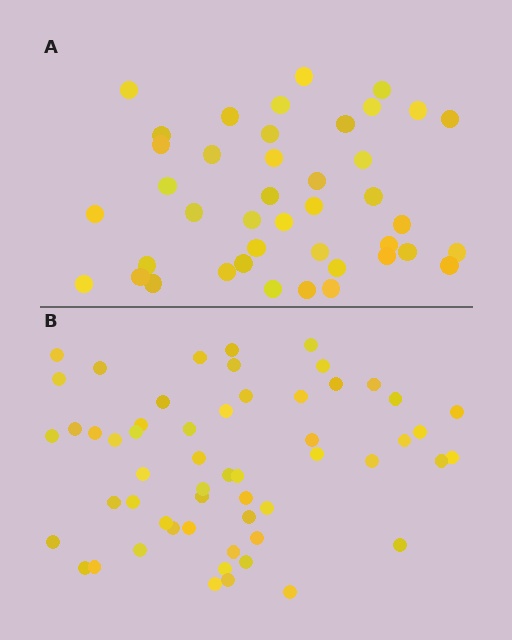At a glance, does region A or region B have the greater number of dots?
Region B (the bottom region) has more dots.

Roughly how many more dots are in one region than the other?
Region B has approximately 15 more dots than region A.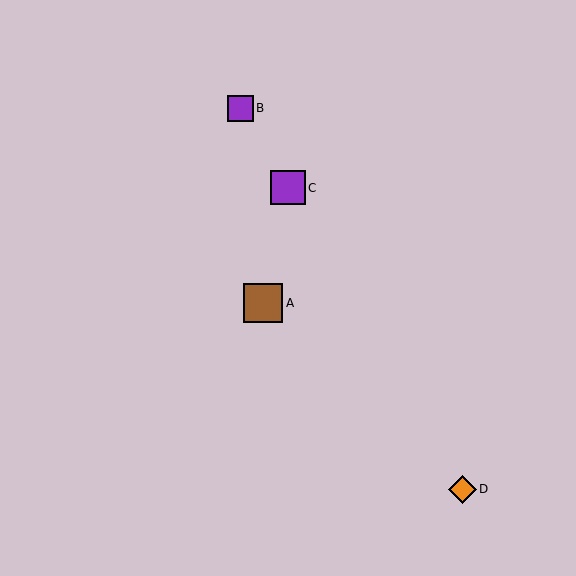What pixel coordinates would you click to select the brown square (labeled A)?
Click at (263, 303) to select the brown square A.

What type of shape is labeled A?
Shape A is a brown square.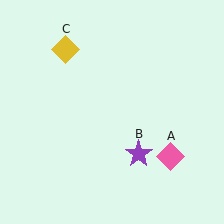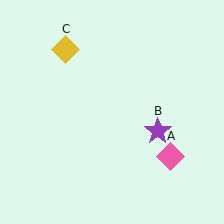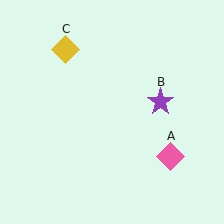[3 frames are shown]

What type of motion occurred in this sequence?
The purple star (object B) rotated counterclockwise around the center of the scene.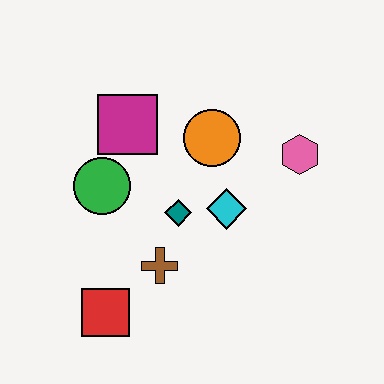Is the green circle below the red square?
No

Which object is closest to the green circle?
The magenta square is closest to the green circle.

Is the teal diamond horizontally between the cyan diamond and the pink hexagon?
No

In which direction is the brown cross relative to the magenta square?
The brown cross is below the magenta square.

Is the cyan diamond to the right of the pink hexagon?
No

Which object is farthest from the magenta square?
The red square is farthest from the magenta square.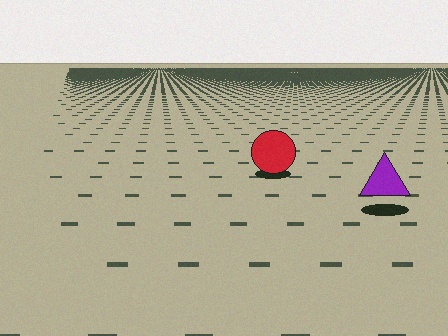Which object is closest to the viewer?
The purple triangle is closest. The texture marks near it are larger and more spread out.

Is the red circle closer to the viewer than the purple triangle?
No. The purple triangle is closer — you can tell from the texture gradient: the ground texture is coarser near it.